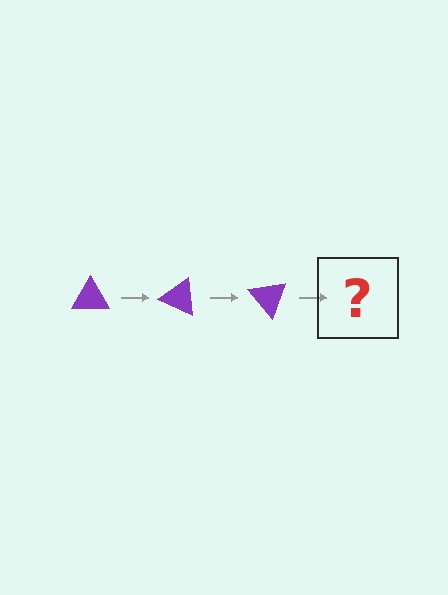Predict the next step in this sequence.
The next step is a purple triangle rotated 75 degrees.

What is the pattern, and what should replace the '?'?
The pattern is that the triangle rotates 25 degrees each step. The '?' should be a purple triangle rotated 75 degrees.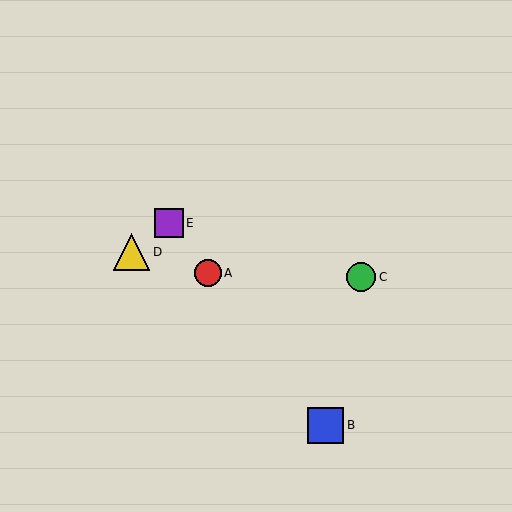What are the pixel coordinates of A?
Object A is at (208, 273).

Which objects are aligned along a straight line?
Objects A, B, E are aligned along a straight line.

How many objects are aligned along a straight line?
3 objects (A, B, E) are aligned along a straight line.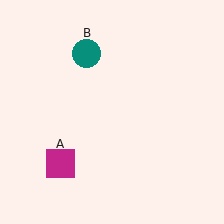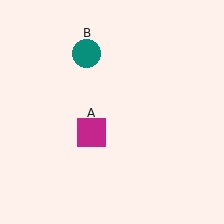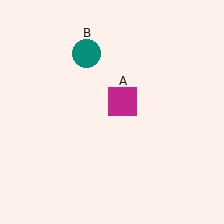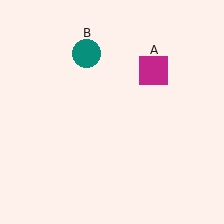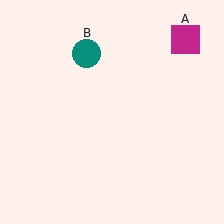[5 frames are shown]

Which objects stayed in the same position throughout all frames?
Teal circle (object B) remained stationary.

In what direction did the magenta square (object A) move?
The magenta square (object A) moved up and to the right.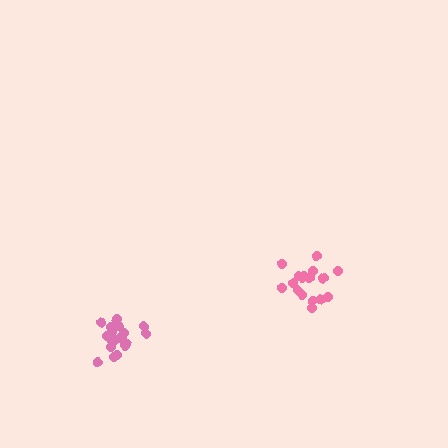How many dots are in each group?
Group 1: 18 dots, Group 2: 19 dots (37 total).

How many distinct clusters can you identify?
There are 2 distinct clusters.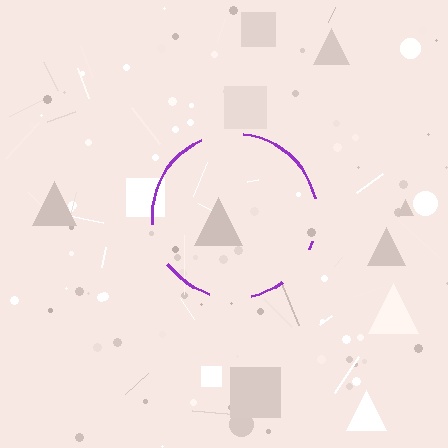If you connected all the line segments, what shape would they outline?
They would outline a circle.